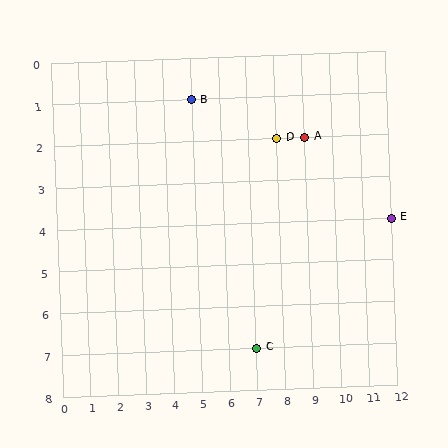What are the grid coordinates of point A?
Point A is at grid coordinates (9, 2).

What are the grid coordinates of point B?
Point B is at grid coordinates (5, 1).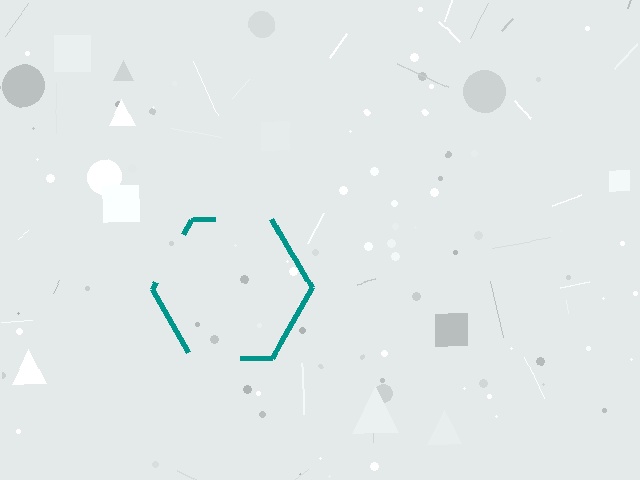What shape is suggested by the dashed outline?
The dashed outline suggests a hexagon.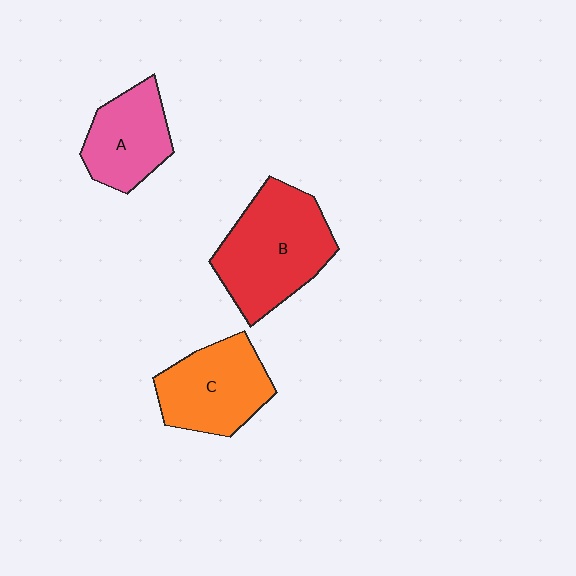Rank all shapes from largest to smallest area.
From largest to smallest: B (red), C (orange), A (pink).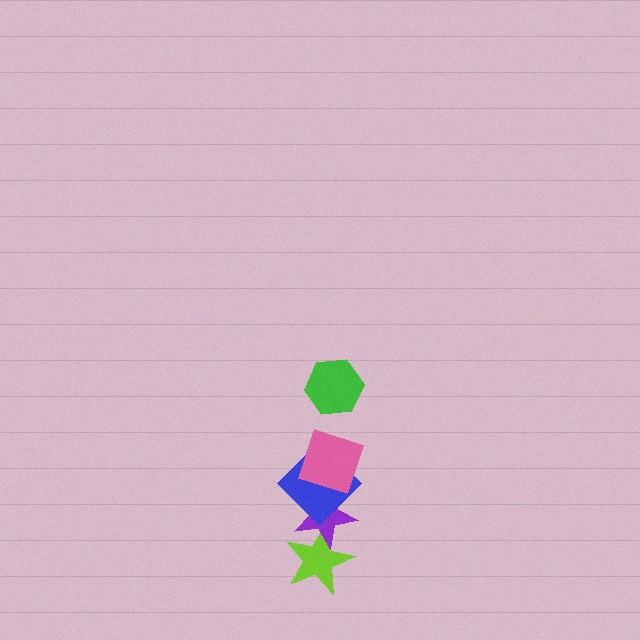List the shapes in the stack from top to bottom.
From top to bottom: the green hexagon, the pink square, the blue diamond, the purple star, the lime star.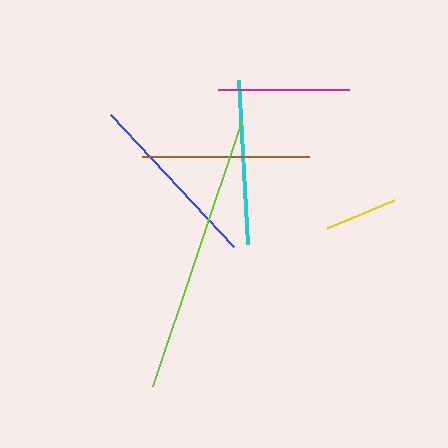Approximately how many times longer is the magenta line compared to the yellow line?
The magenta line is approximately 1.8 times the length of the yellow line.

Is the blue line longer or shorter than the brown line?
The blue line is longer than the brown line.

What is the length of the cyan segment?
The cyan segment is approximately 165 pixels long.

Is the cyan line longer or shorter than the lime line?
The lime line is longer than the cyan line.